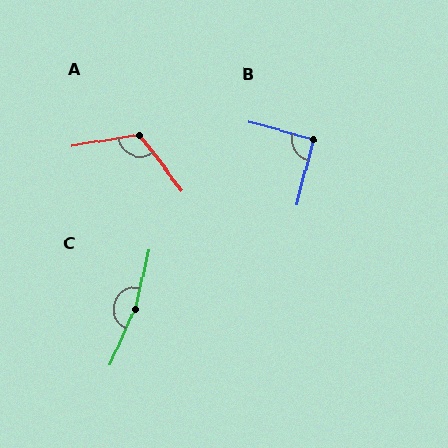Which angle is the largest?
C, at approximately 169 degrees.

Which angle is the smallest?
B, at approximately 91 degrees.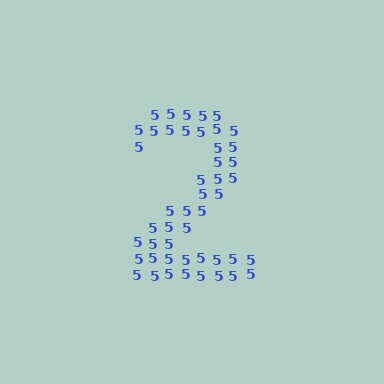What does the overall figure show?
The overall figure shows the digit 2.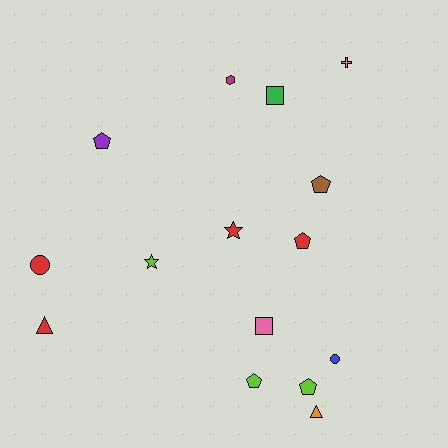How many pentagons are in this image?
There are 5 pentagons.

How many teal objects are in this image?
There are no teal objects.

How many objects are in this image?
There are 15 objects.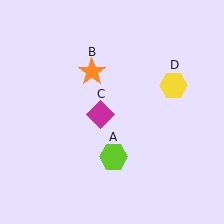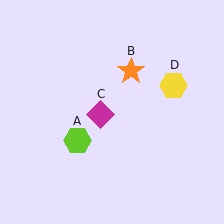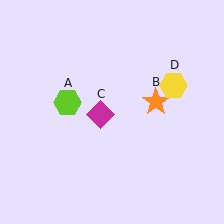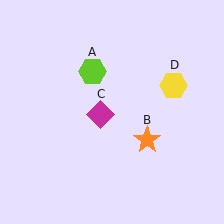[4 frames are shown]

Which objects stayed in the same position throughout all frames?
Magenta diamond (object C) and yellow hexagon (object D) remained stationary.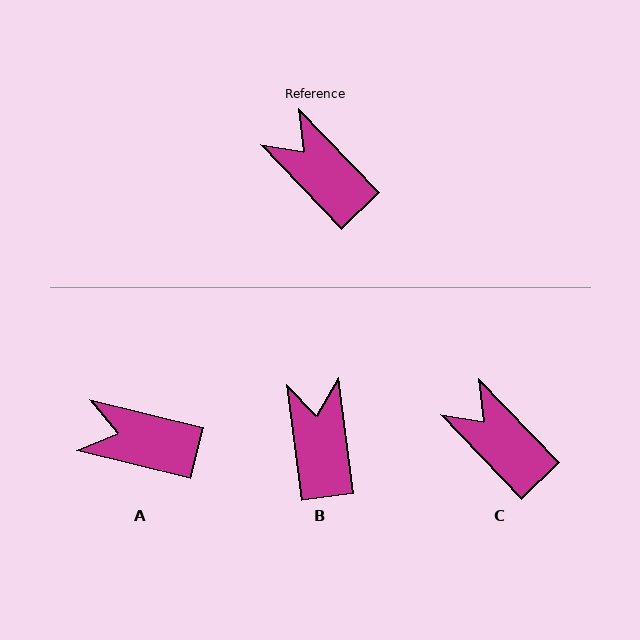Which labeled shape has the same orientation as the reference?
C.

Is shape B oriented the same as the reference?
No, it is off by about 36 degrees.